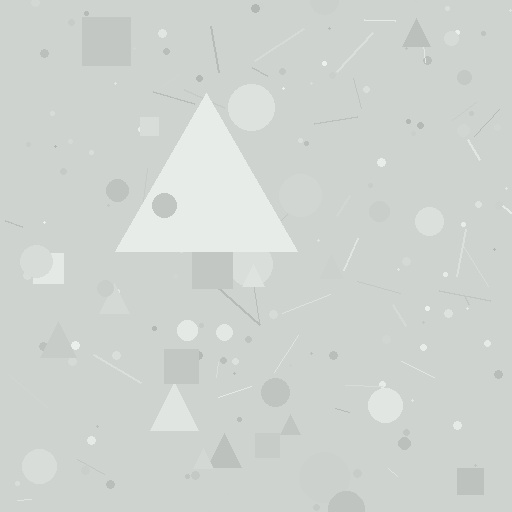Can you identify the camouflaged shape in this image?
The camouflaged shape is a triangle.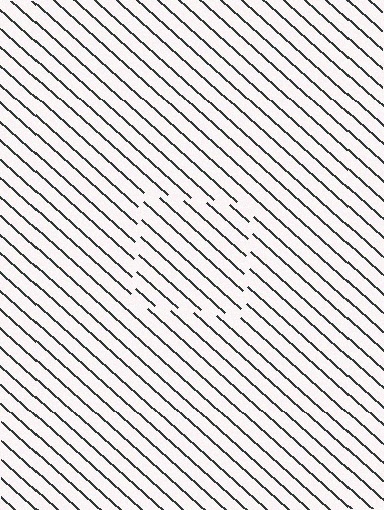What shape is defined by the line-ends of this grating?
An illusory square. The interior of the shape contains the same grating, shifted by half a period — the contour is defined by the phase discontinuity where line-ends from the inner and outer gratings abut.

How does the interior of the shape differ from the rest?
The interior of the shape contains the same grating, shifted by half a period — the contour is defined by the phase discontinuity where line-ends from the inner and outer gratings abut.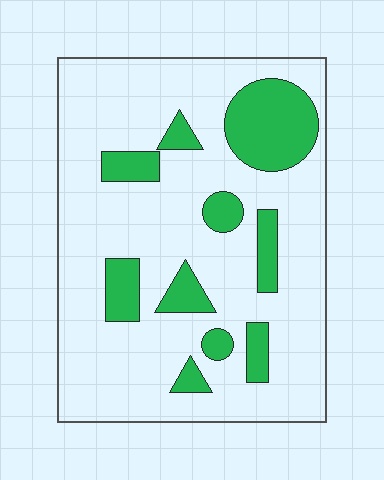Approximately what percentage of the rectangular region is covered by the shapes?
Approximately 20%.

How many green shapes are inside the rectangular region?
10.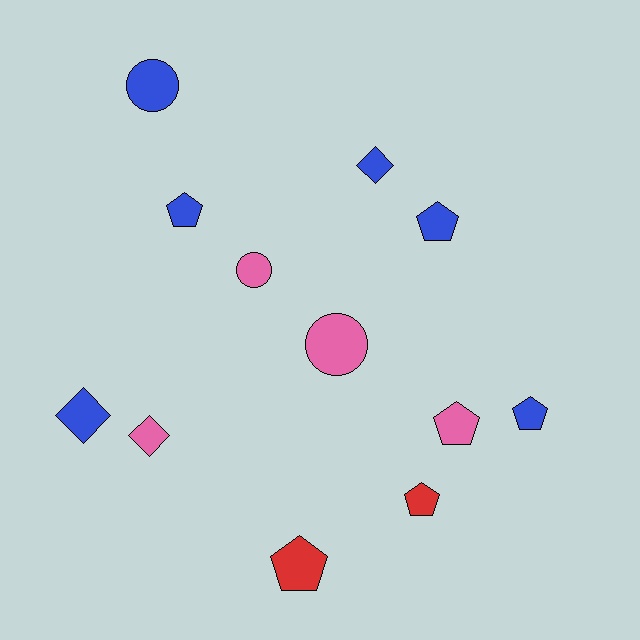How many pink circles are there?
There are 2 pink circles.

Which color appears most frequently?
Blue, with 6 objects.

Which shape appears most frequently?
Pentagon, with 6 objects.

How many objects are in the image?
There are 12 objects.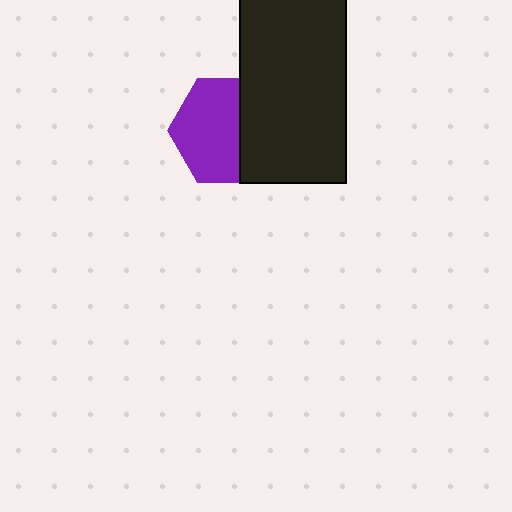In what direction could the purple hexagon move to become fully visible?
The purple hexagon could move left. That would shift it out from behind the black rectangle entirely.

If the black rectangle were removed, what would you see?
You would see the complete purple hexagon.